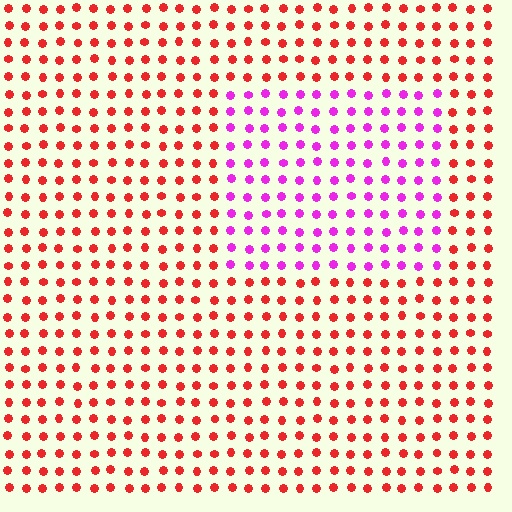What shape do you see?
I see a rectangle.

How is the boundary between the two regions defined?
The boundary is defined purely by a slight shift in hue (about 58 degrees). Spacing, size, and orientation are identical on both sides.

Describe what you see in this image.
The image is filled with small red elements in a uniform arrangement. A rectangle-shaped region is visible where the elements are tinted to a slightly different hue, forming a subtle color boundary.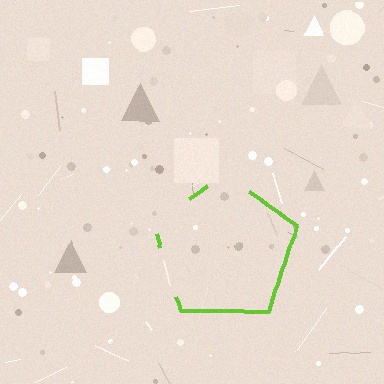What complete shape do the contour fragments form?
The contour fragments form a pentagon.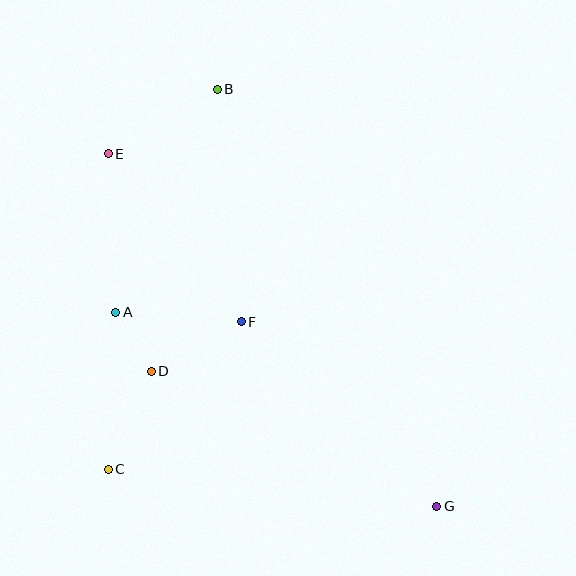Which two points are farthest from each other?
Points E and G are farthest from each other.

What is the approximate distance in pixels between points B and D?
The distance between B and D is approximately 290 pixels.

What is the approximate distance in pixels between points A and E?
The distance between A and E is approximately 159 pixels.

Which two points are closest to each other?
Points A and D are closest to each other.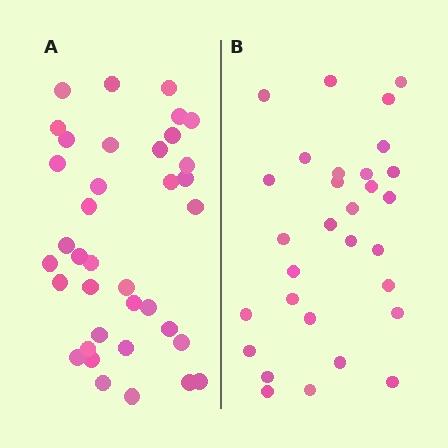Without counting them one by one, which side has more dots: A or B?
Region A (the left region) has more dots.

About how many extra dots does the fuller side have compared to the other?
Region A has roughly 8 or so more dots than region B.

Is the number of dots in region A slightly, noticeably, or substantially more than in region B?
Region A has only slightly more — the two regions are fairly close. The ratio is roughly 1.2 to 1.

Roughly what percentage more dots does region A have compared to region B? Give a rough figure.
About 25% more.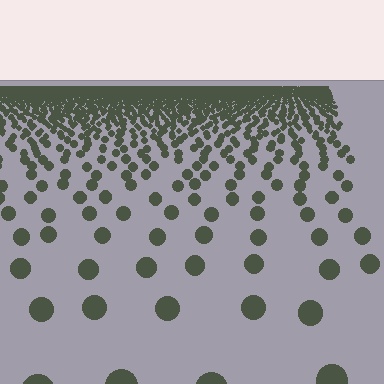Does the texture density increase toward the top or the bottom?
Density increases toward the top.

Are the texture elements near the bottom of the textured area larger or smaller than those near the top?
Larger. Near the bottom, elements are closer to the viewer and appear at a bigger on-screen size.